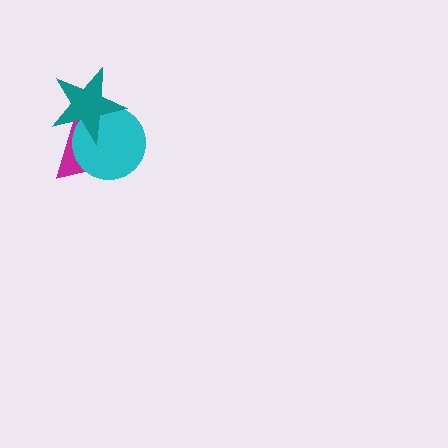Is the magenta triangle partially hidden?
Yes, it is partially covered by another shape.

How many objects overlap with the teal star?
2 objects overlap with the teal star.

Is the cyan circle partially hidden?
Yes, it is partially covered by another shape.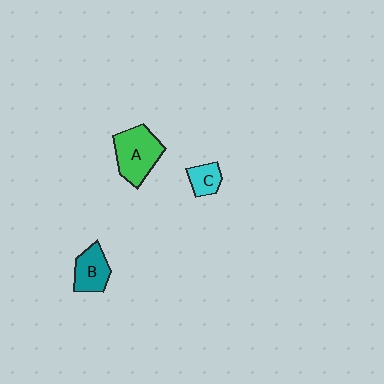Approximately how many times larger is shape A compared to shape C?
Approximately 2.2 times.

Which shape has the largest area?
Shape A (green).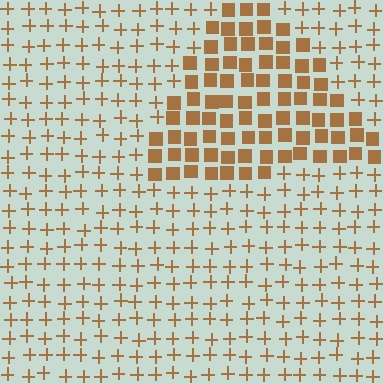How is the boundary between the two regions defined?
The boundary is defined by a change in element shape: squares inside vs. plus signs outside. All elements share the same color and spacing.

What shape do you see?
I see a triangle.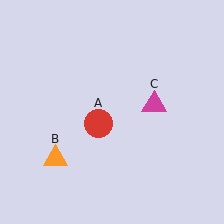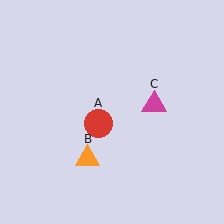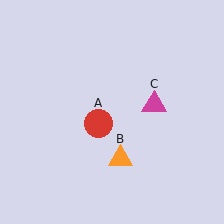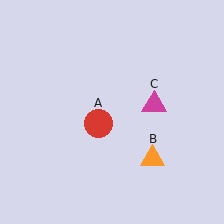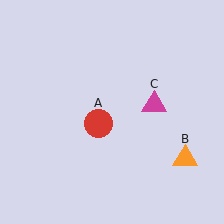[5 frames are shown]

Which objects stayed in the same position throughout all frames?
Red circle (object A) and magenta triangle (object C) remained stationary.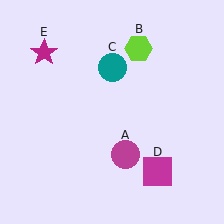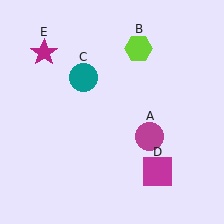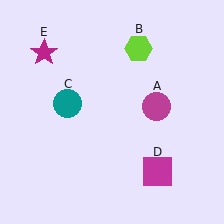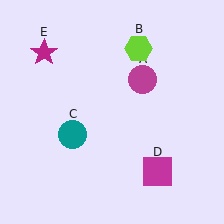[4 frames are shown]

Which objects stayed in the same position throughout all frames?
Lime hexagon (object B) and magenta square (object D) and magenta star (object E) remained stationary.